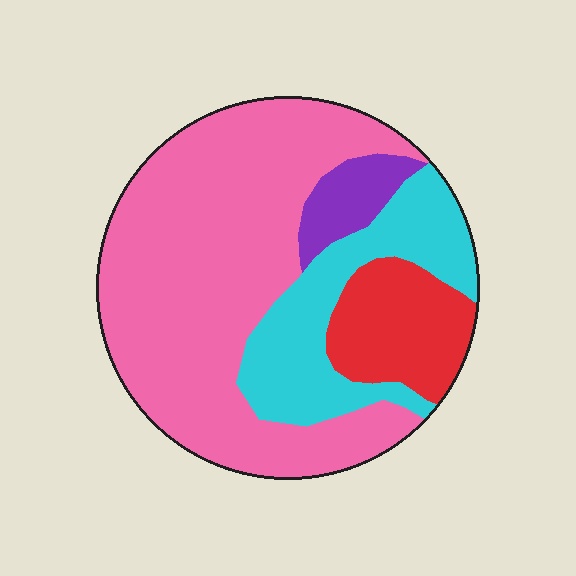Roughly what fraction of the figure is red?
Red takes up about one eighth (1/8) of the figure.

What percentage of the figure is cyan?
Cyan takes up between a sixth and a third of the figure.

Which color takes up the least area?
Purple, at roughly 5%.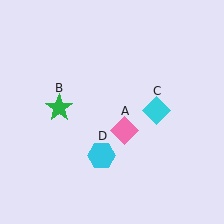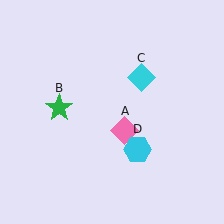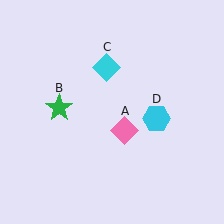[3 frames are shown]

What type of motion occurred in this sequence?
The cyan diamond (object C), cyan hexagon (object D) rotated counterclockwise around the center of the scene.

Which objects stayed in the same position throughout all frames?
Pink diamond (object A) and green star (object B) remained stationary.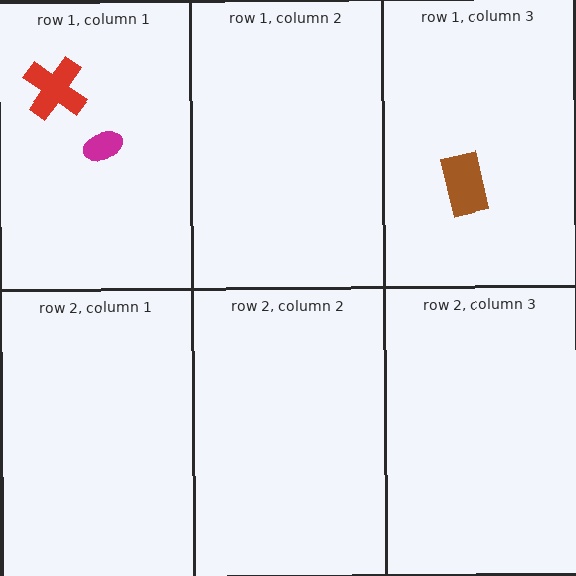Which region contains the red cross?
The row 1, column 1 region.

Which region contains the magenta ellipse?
The row 1, column 1 region.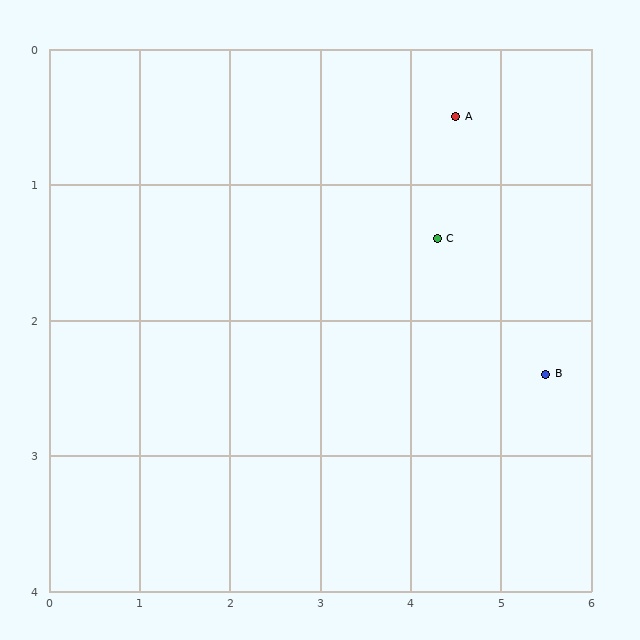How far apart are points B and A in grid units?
Points B and A are about 2.1 grid units apart.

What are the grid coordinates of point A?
Point A is at approximately (4.5, 0.5).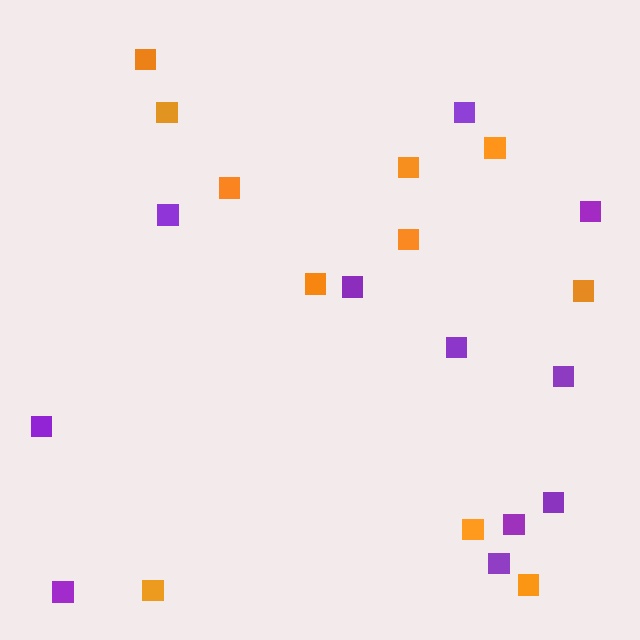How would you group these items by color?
There are 2 groups: one group of purple squares (11) and one group of orange squares (11).